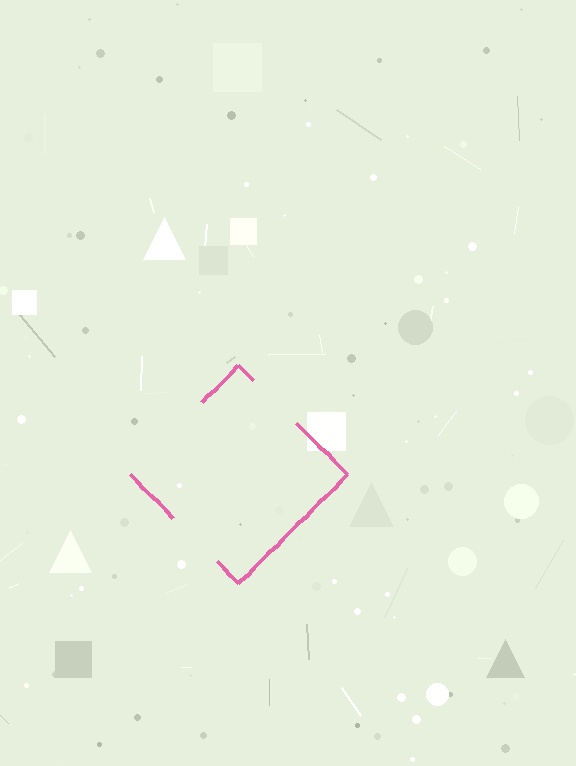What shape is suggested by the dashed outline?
The dashed outline suggests a diamond.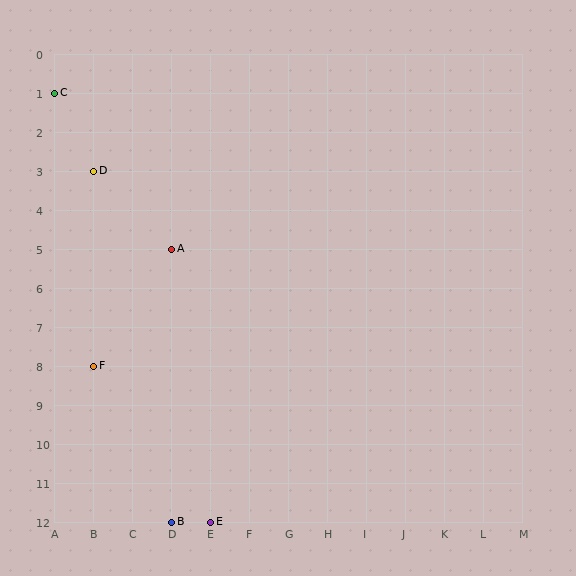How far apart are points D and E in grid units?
Points D and E are 3 columns and 9 rows apart (about 9.5 grid units diagonally).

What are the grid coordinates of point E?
Point E is at grid coordinates (E, 12).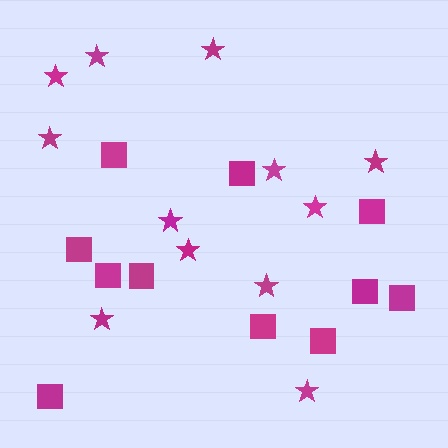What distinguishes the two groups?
There are 2 groups: one group of squares (11) and one group of stars (12).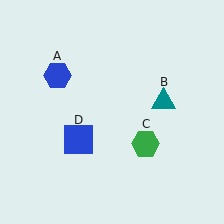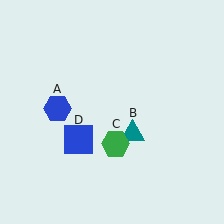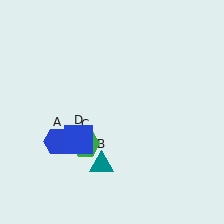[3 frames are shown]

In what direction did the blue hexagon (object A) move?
The blue hexagon (object A) moved down.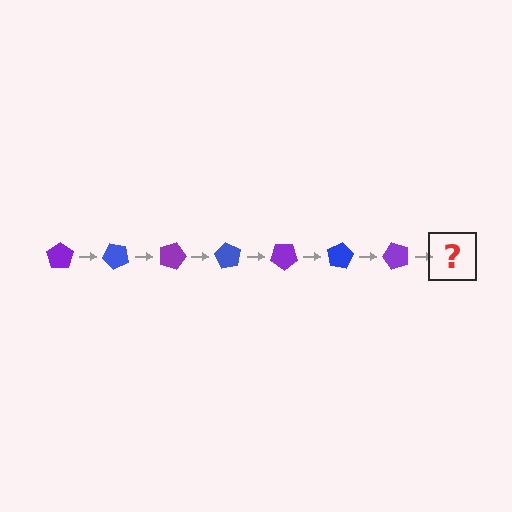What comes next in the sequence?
The next element should be a blue pentagon, rotated 315 degrees from the start.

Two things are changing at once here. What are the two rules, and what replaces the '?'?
The two rules are that it rotates 45 degrees each step and the color cycles through purple and blue. The '?' should be a blue pentagon, rotated 315 degrees from the start.